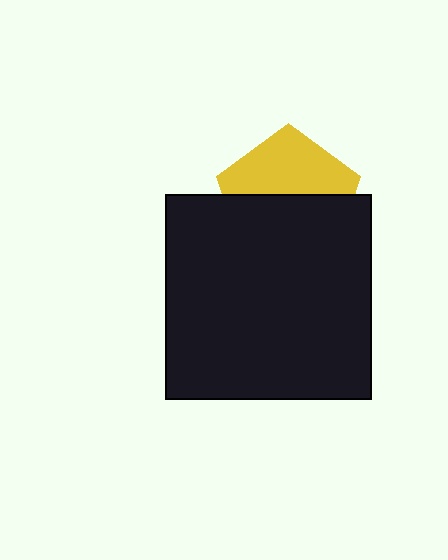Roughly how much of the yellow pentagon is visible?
About half of it is visible (roughly 45%).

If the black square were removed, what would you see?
You would see the complete yellow pentagon.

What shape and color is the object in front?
The object in front is a black square.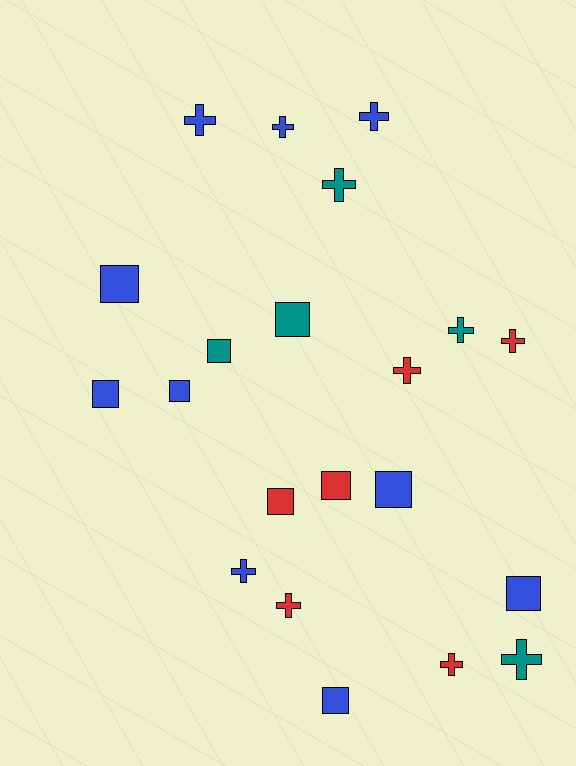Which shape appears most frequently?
Cross, with 11 objects.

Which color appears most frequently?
Blue, with 10 objects.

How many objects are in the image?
There are 21 objects.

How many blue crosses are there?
There are 4 blue crosses.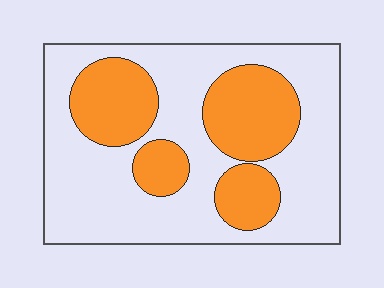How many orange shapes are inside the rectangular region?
4.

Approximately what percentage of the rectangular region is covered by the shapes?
Approximately 35%.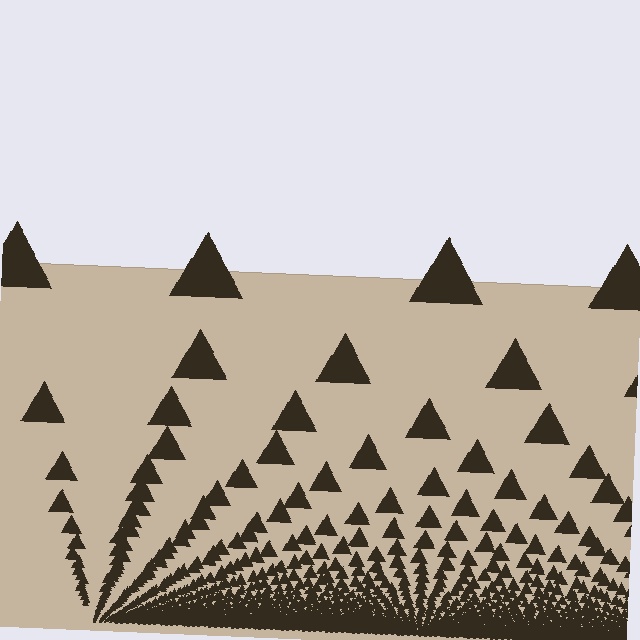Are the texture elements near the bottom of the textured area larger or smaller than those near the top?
Smaller. The gradient is inverted — elements near the bottom are smaller and denser.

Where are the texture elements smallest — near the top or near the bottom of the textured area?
Near the bottom.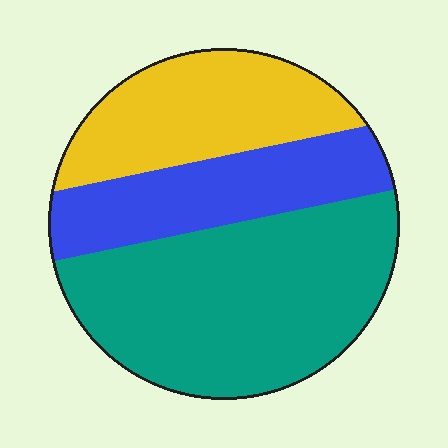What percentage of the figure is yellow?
Yellow covers roughly 25% of the figure.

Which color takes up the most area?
Teal, at roughly 50%.